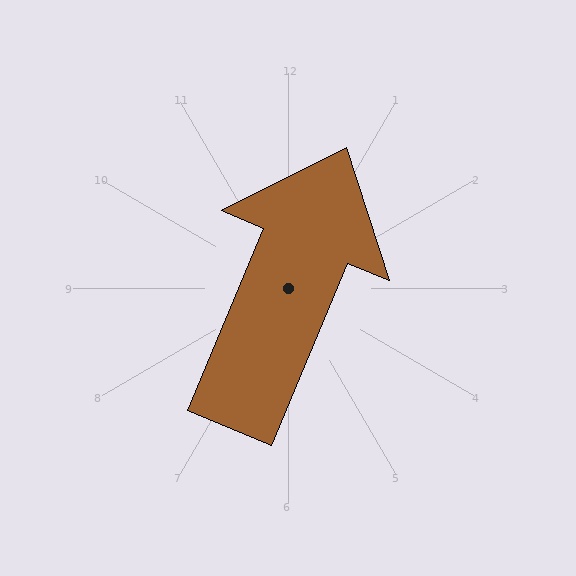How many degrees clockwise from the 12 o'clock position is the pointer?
Approximately 23 degrees.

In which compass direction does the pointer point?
Northeast.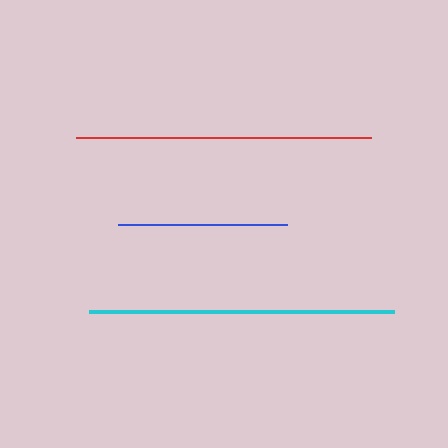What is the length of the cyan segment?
The cyan segment is approximately 305 pixels long.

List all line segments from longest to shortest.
From longest to shortest: cyan, red, blue.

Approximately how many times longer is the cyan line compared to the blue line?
The cyan line is approximately 1.8 times the length of the blue line.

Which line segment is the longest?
The cyan line is the longest at approximately 305 pixels.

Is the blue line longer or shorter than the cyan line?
The cyan line is longer than the blue line.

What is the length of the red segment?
The red segment is approximately 295 pixels long.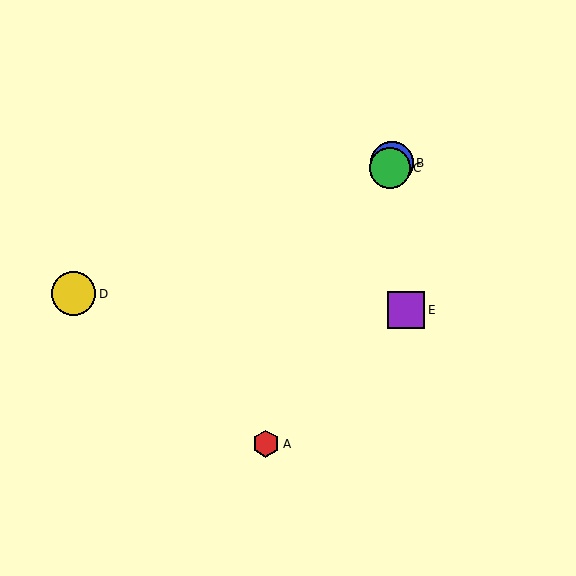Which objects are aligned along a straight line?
Objects A, B, C are aligned along a straight line.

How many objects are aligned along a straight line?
3 objects (A, B, C) are aligned along a straight line.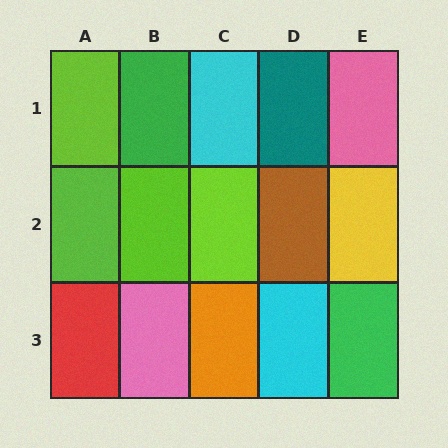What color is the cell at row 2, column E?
Yellow.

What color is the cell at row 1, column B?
Green.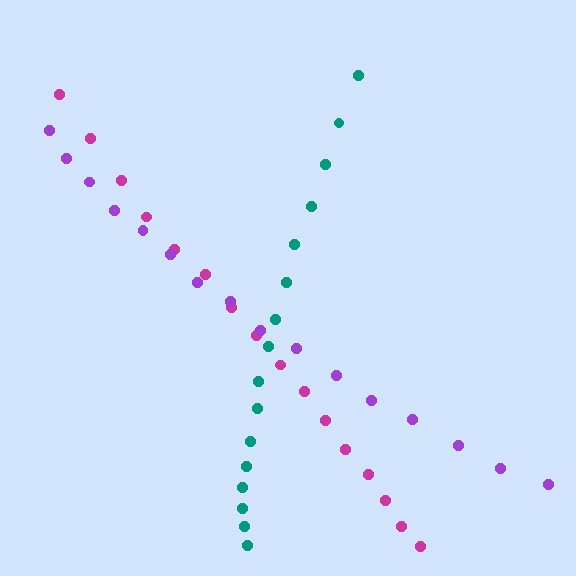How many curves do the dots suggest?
There are 3 distinct paths.